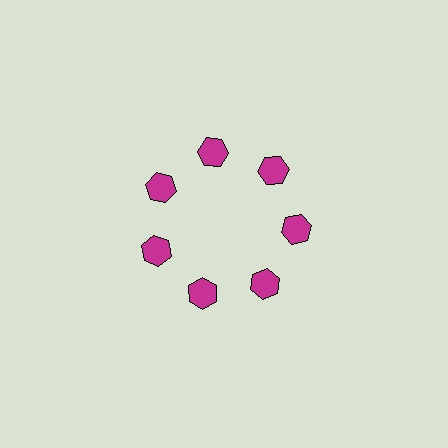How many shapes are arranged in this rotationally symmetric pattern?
There are 7 shapes, arranged in 7 groups of 1.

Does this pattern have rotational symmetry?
Yes, this pattern has 7-fold rotational symmetry. It looks the same after rotating 51 degrees around the center.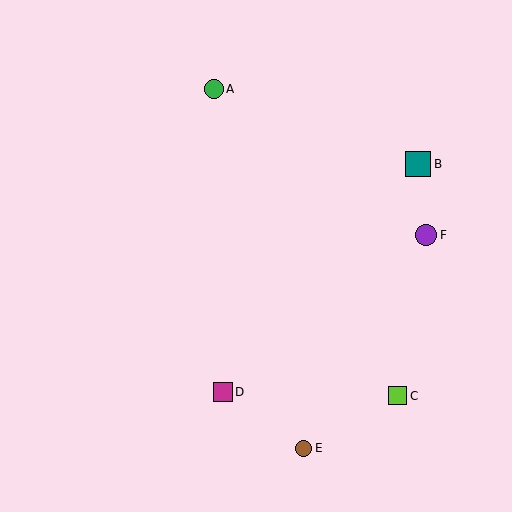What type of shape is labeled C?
Shape C is a lime square.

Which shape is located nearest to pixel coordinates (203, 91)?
The green circle (labeled A) at (214, 89) is nearest to that location.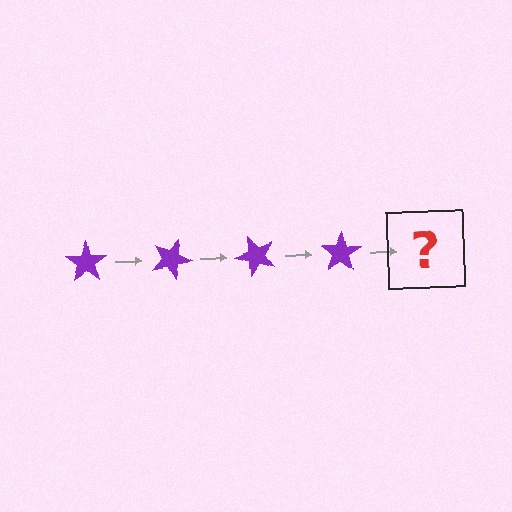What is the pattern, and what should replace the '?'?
The pattern is that the star rotates 25 degrees each step. The '?' should be a purple star rotated 100 degrees.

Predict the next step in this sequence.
The next step is a purple star rotated 100 degrees.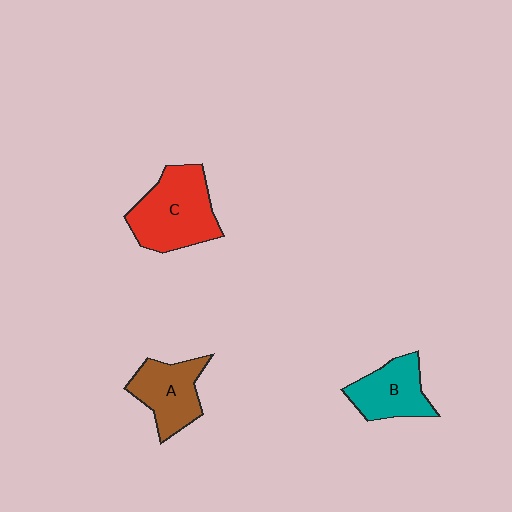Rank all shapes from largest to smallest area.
From largest to smallest: C (red), A (brown), B (teal).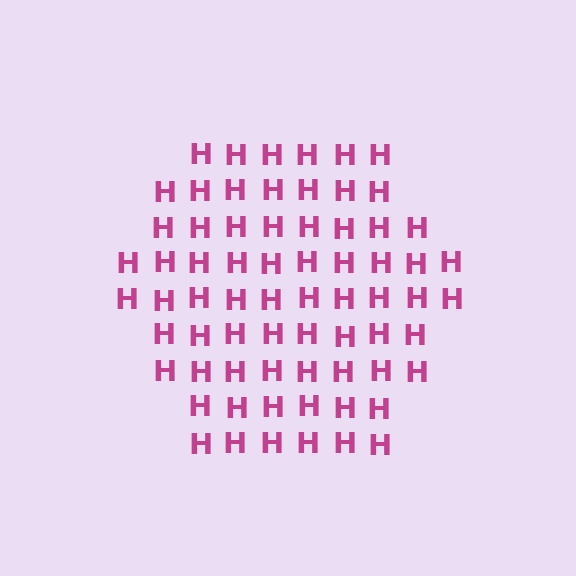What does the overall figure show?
The overall figure shows a hexagon.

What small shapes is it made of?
It is made of small letter H's.